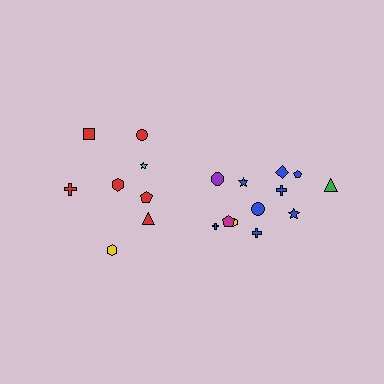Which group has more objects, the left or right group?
The right group.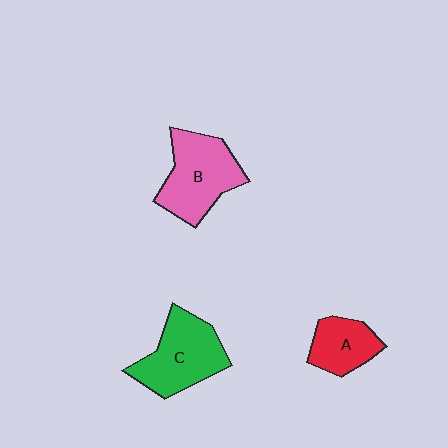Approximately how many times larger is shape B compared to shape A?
Approximately 1.7 times.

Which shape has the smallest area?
Shape A (red).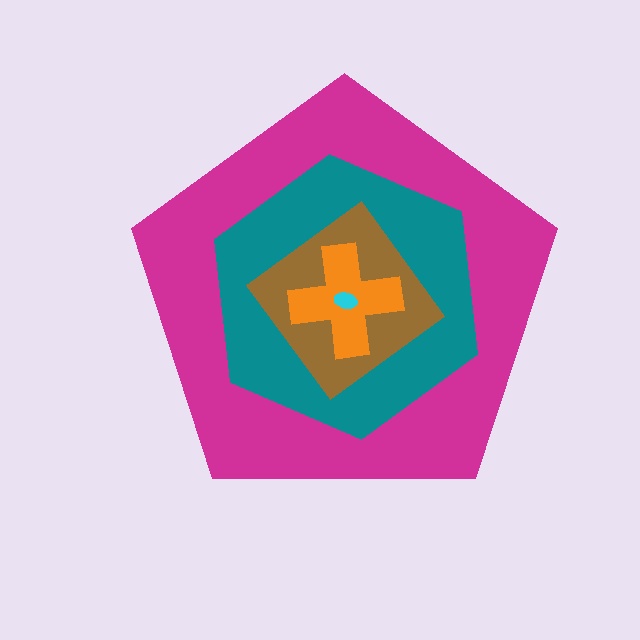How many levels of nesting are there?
5.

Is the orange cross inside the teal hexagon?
Yes.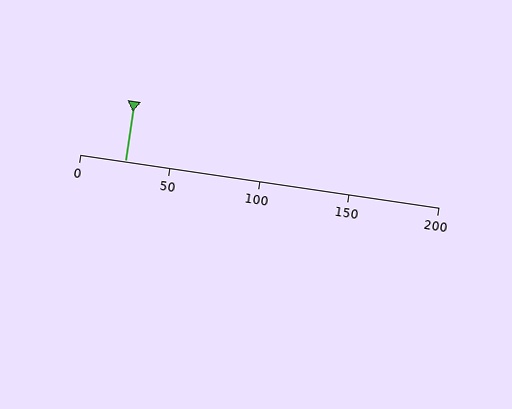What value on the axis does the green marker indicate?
The marker indicates approximately 25.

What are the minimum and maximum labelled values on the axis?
The axis runs from 0 to 200.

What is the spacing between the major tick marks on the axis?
The major ticks are spaced 50 apart.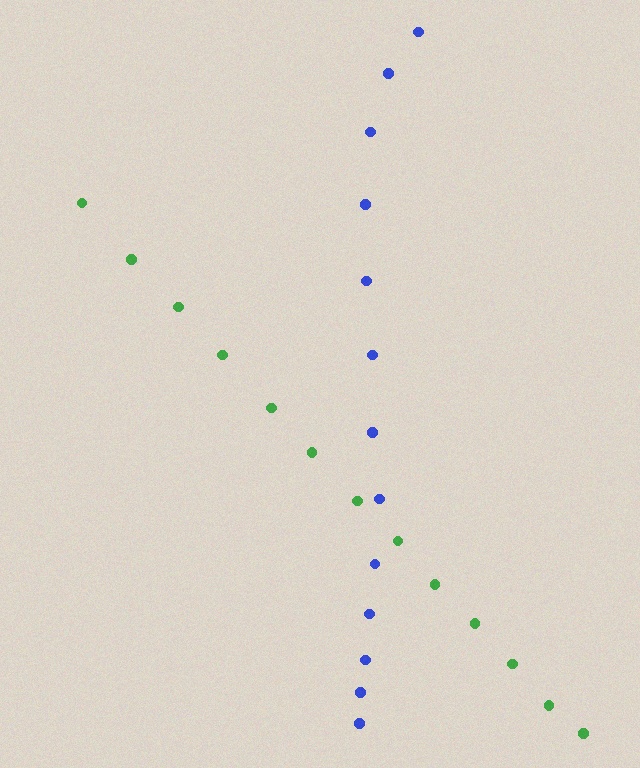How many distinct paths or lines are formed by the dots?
There are 2 distinct paths.